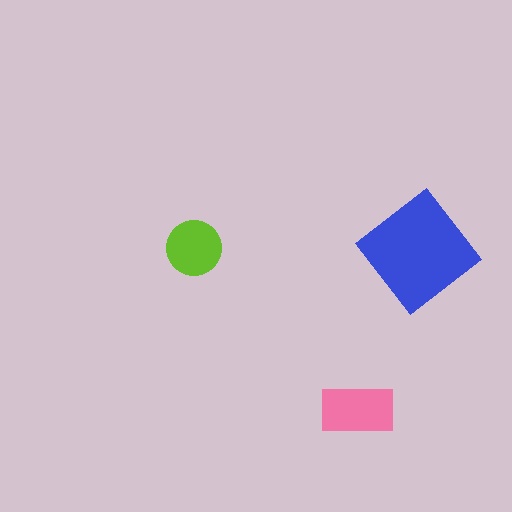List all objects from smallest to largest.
The lime circle, the pink rectangle, the blue diamond.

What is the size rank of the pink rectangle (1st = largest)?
2nd.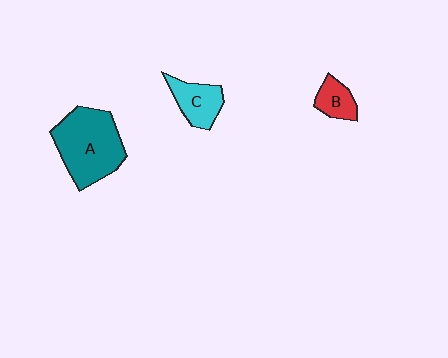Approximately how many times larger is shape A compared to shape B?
Approximately 3.2 times.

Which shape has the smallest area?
Shape B (red).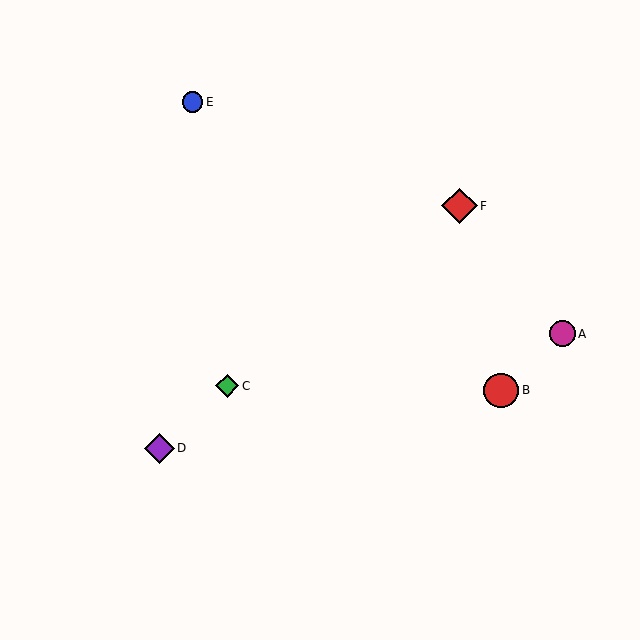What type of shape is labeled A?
Shape A is a magenta circle.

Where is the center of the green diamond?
The center of the green diamond is at (227, 386).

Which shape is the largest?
The red diamond (labeled F) is the largest.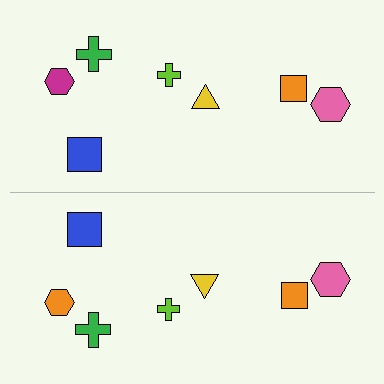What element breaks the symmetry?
The orange hexagon on the bottom side breaks the symmetry — its mirror counterpart is magenta.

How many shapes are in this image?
There are 14 shapes in this image.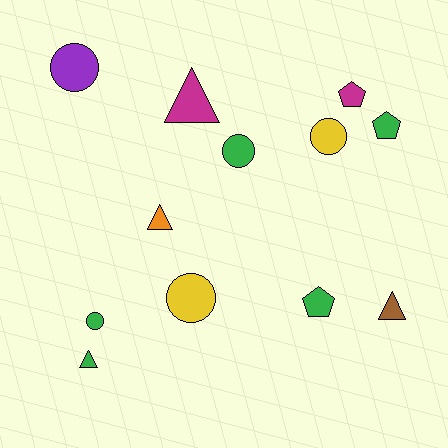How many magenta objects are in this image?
There are 2 magenta objects.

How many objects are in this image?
There are 12 objects.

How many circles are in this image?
There are 5 circles.